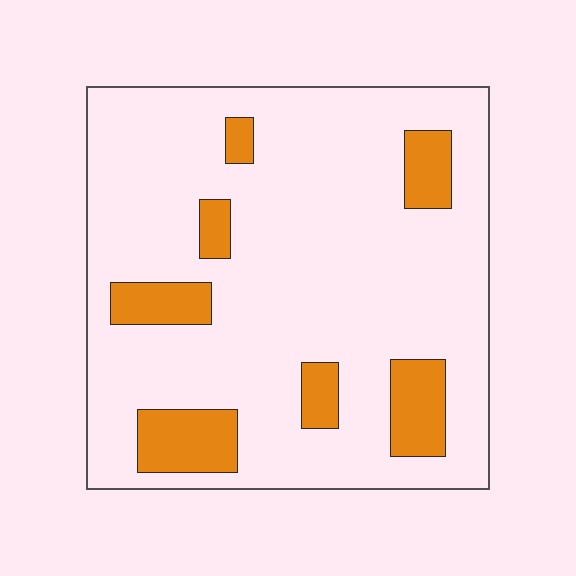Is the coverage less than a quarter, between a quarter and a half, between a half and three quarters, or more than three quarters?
Less than a quarter.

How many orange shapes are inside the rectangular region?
7.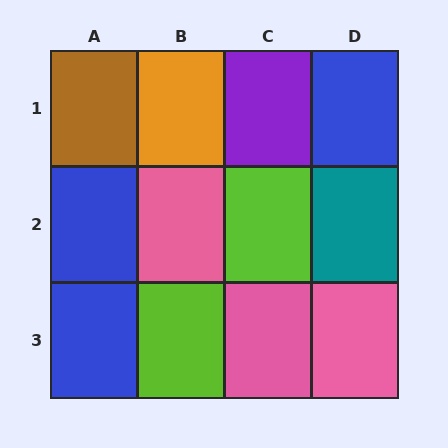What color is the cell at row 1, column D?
Blue.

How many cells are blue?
3 cells are blue.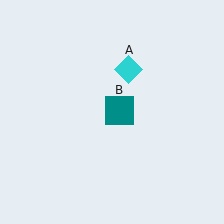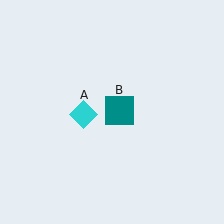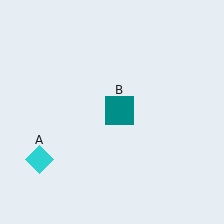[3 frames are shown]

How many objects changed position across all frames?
1 object changed position: cyan diamond (object A).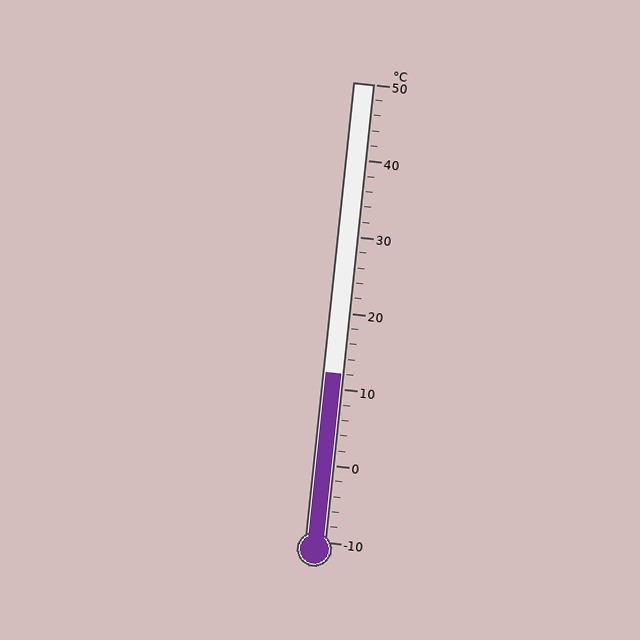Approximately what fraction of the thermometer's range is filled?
The thermometer is filled to approximately 35% of its range.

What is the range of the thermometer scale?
The thermometer scale ranges from -10°C to 50°C.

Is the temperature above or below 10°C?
The temperature is above 10°C.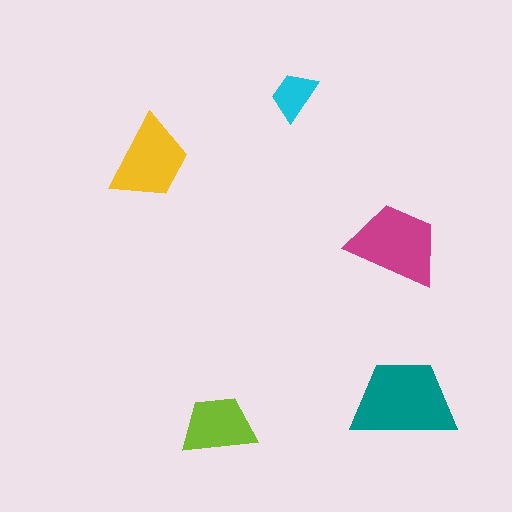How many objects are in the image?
There are 5 objects in the image.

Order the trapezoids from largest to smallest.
the teal one, the magenta one, the yellow one, the lime one, the cyan one.